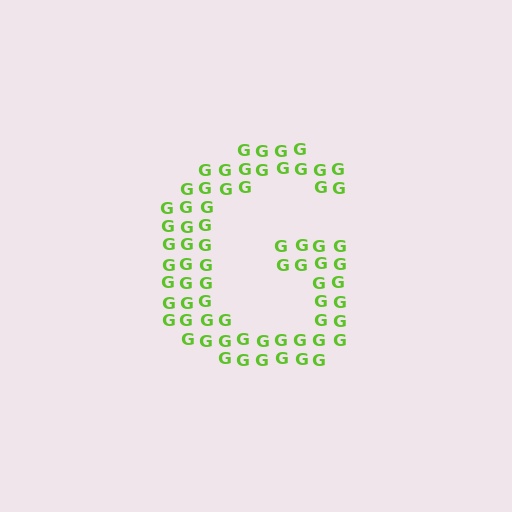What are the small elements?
The small elements are letter G's.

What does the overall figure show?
The overall figure shows the letter G.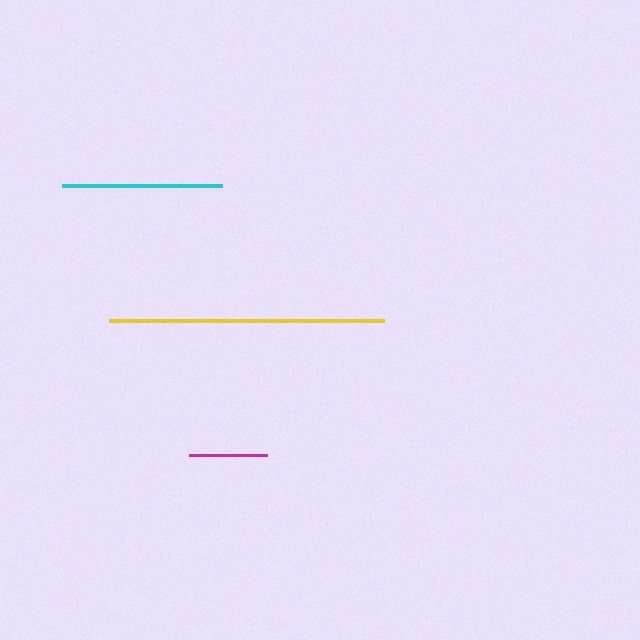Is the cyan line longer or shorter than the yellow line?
The yellow line is longer than the cyan line.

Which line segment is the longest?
The yellow line is the longest at approximately 275 pixels.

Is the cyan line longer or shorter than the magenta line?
The cyan line is longer than the magenta line.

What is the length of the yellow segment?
The yellow segment is approximately 275 pixels long.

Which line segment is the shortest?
The magenta line is the shortest at approximately 78 pixels.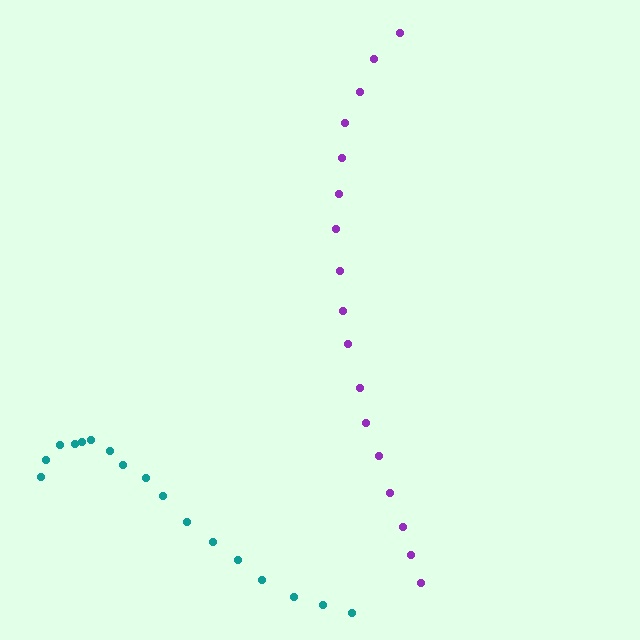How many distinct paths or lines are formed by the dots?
There are 2 distinct paths.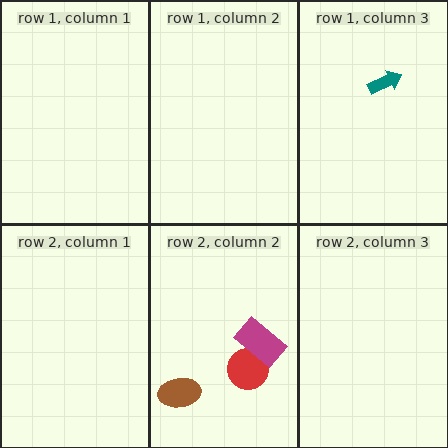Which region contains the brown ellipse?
The row 2, column 2 region.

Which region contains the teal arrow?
The row 1, column 3 region.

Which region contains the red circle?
The row 2, column 2 region.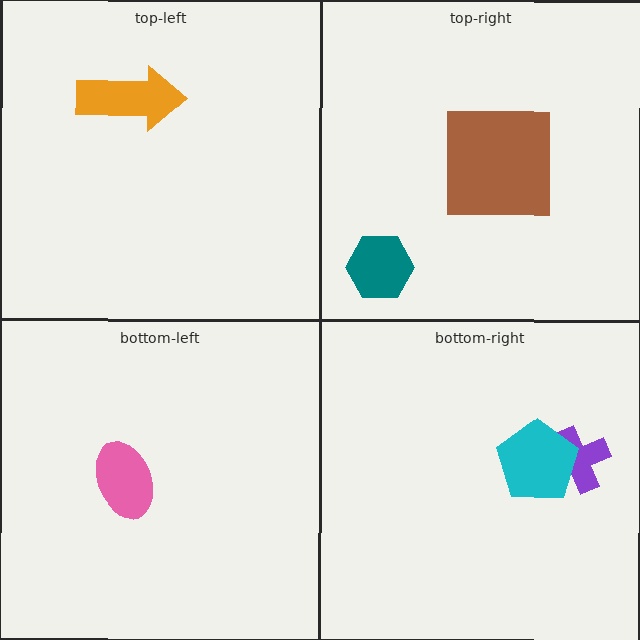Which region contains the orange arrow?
The top-left region.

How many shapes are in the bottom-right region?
2.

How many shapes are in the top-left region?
1.